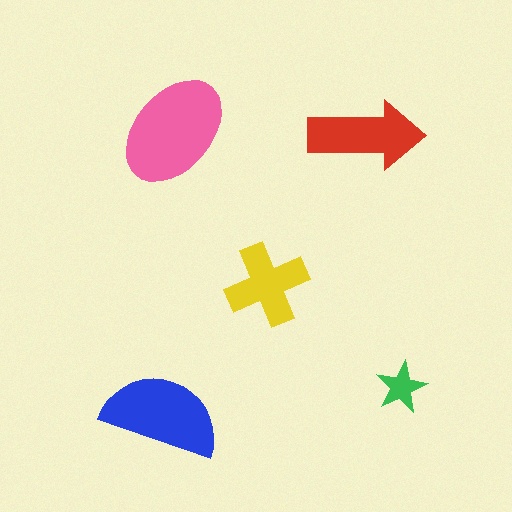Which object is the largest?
The pink ellipse.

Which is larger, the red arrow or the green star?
The red arrow.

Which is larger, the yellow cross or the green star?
The yellow cross.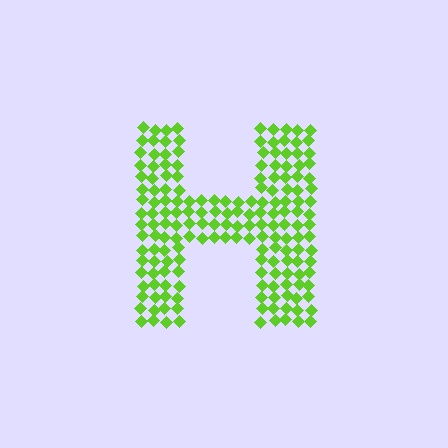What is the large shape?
The large shape is the letter H.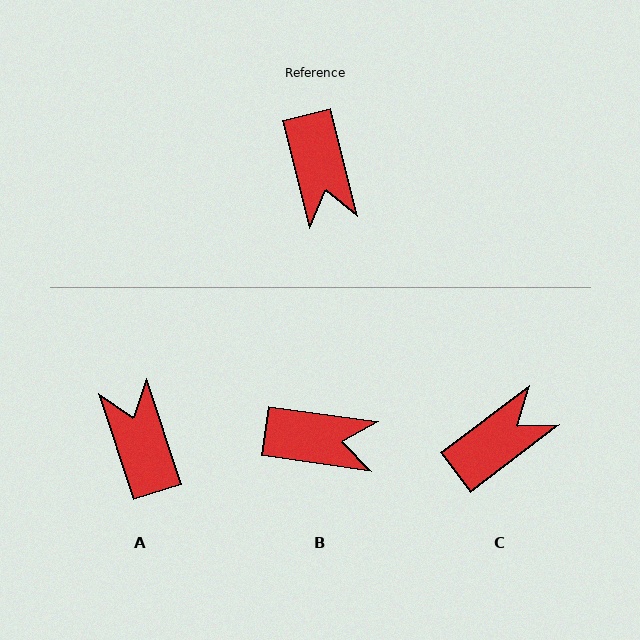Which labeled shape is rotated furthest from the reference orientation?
A, about 176 degrees away.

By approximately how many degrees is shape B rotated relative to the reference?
Approximately 68 degrees counter-clockwise.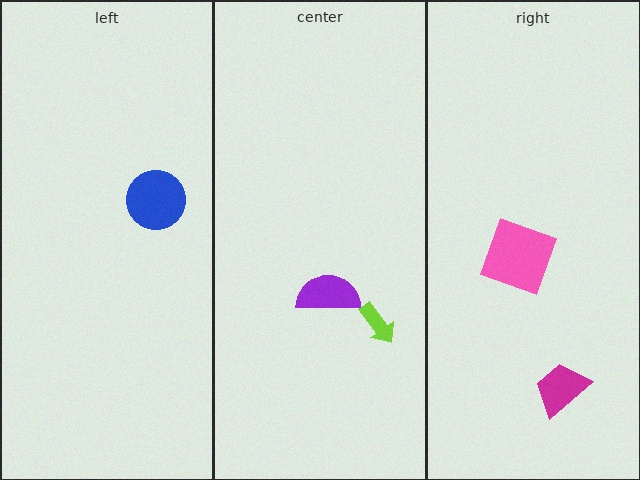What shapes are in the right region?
The pink square, the magenta trapezoid.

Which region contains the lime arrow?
The center region.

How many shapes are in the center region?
2.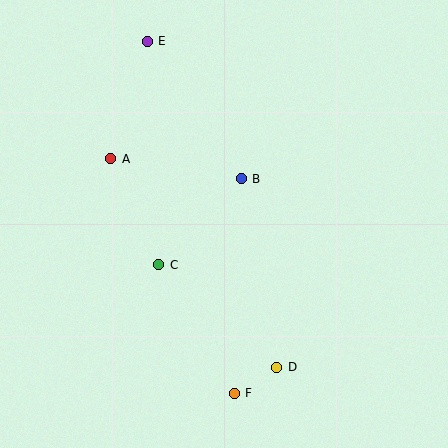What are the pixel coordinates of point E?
Point E is at (147, 41).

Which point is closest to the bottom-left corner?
Point F is closest to the bottom-left corner.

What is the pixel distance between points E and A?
The distance between E and A is 123 pixels.